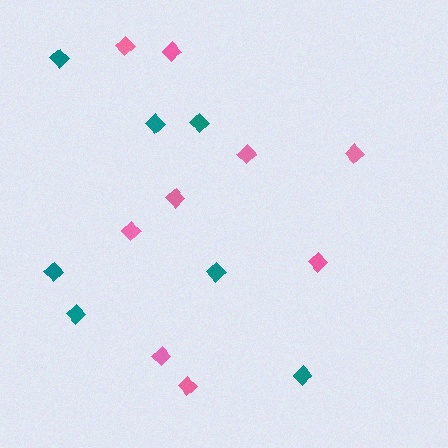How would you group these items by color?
There are 2 groups: one group of teal diamonds (7) and one group of pink diamonds (9).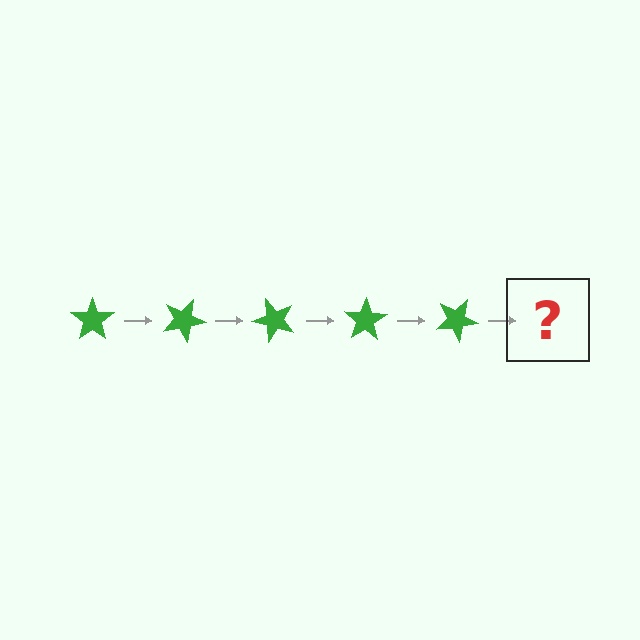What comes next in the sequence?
The next element should be a green star rotated 125 degrees.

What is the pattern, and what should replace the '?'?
The pattern is that the star rotates 25 degrees each step. The '?' should be a green star rotated 125 degrees.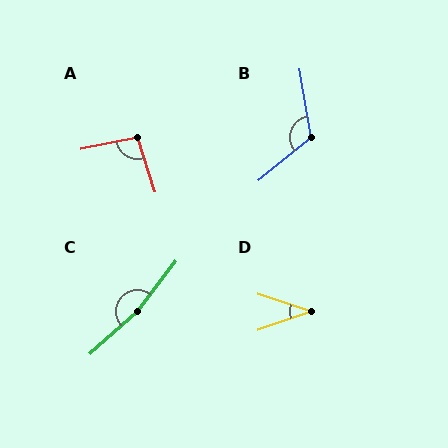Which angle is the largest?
C, at approximately 169 degrees.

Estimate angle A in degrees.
Approximately 96 degrees.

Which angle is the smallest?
D, at approximately 37 degrees.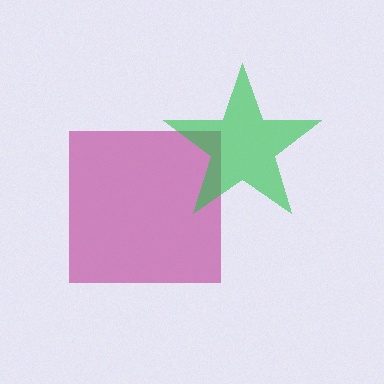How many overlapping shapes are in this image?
There are 2 overlapping shapes in the image.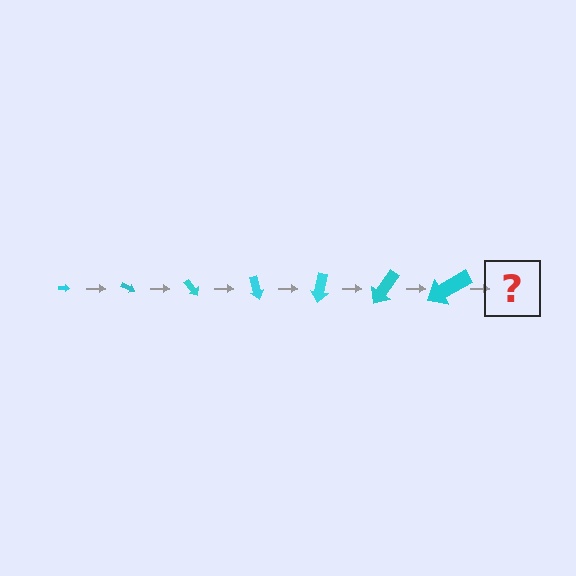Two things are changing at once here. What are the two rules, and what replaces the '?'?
The two rules are that the arrow grows larger each step and it rotates 25 degrees each step. The '?' should be an arrow, larger than the previous one and rotated 175 degrees from the start.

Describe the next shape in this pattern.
It should be an arrow, larger than the previous one and rotated 175 degrees from the start.